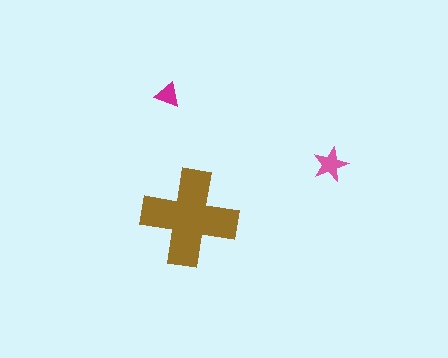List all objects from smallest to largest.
The magenta triangle, the pink star, the brown cross.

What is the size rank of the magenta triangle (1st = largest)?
3rd.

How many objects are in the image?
There are 3 objects in the image.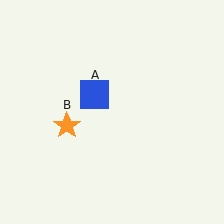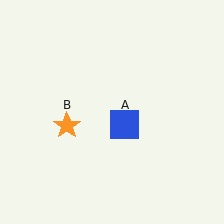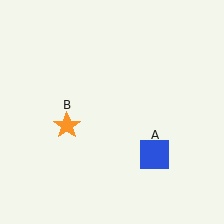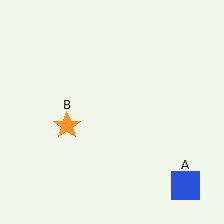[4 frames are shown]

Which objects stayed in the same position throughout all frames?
Orange star (object B) remained stationary.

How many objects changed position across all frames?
1 object changed position: blue square (object A).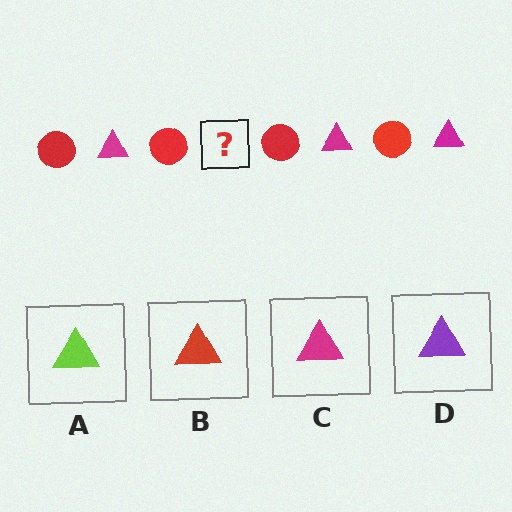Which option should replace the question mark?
Option C.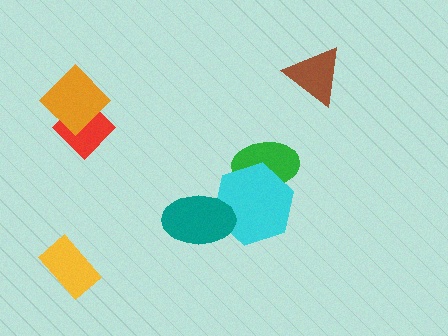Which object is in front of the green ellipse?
The cyan hexagon is in front of the green ellipse.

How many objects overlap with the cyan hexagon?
2 objects overlap with the cyan hexagon.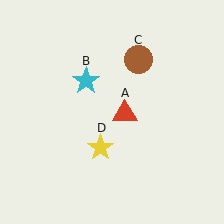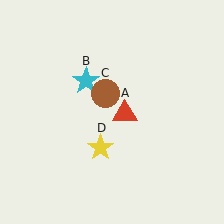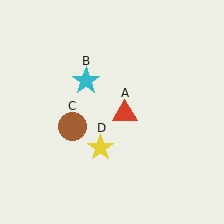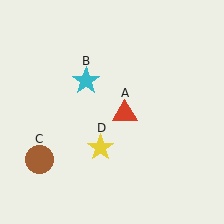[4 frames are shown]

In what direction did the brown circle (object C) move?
The brown circle (object C) moved down and to the left.